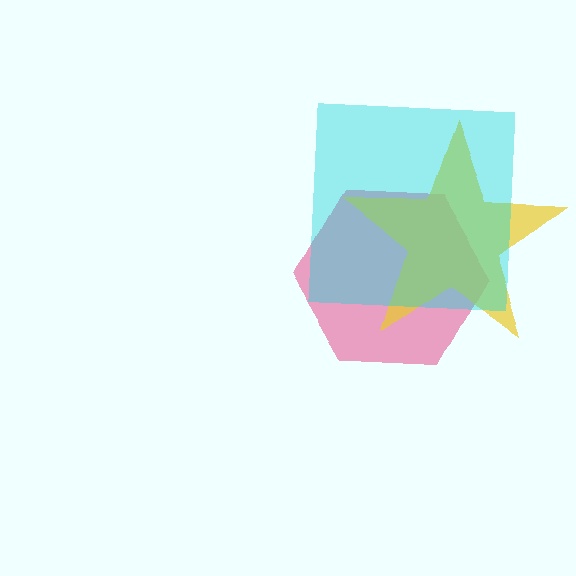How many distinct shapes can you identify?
There are 3 distinct shapes: a pink hexagon, a yellow star, a cyan square.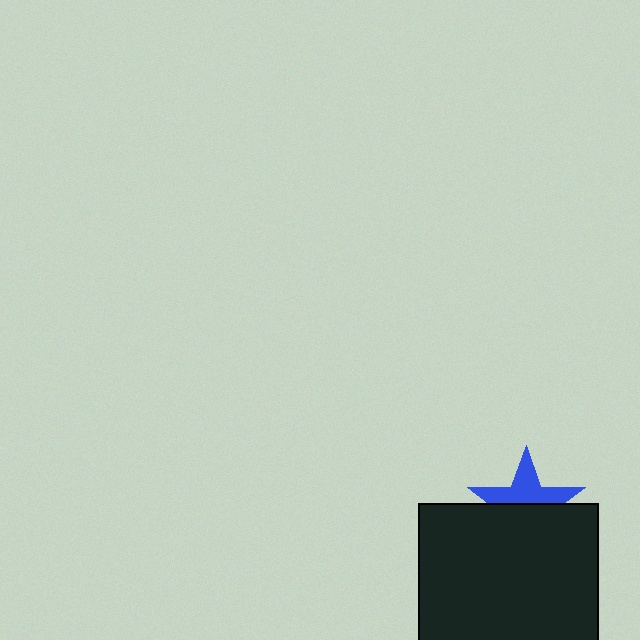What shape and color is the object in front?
The object in front is a black rectangle.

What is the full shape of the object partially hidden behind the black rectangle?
The partially hidden object is a blue star.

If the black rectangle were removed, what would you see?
You would see the complete blue star.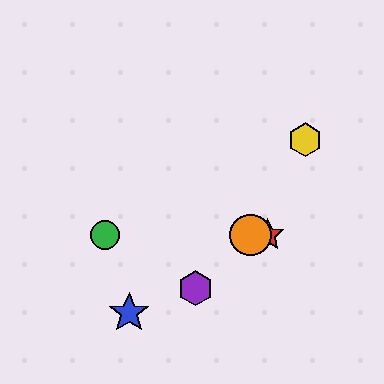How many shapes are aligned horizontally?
3 shapes (the red star, the green circle, the orange circle) are aligned horizontally.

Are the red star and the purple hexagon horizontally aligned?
No, the red star is at y≈235 and the purple hexagon is at y≈288.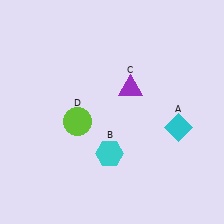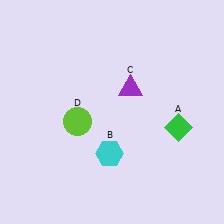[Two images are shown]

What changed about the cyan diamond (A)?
In Image 1, A is cyan. In Image 2, it changed to green.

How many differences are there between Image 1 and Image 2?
There is 1 difference between the two images.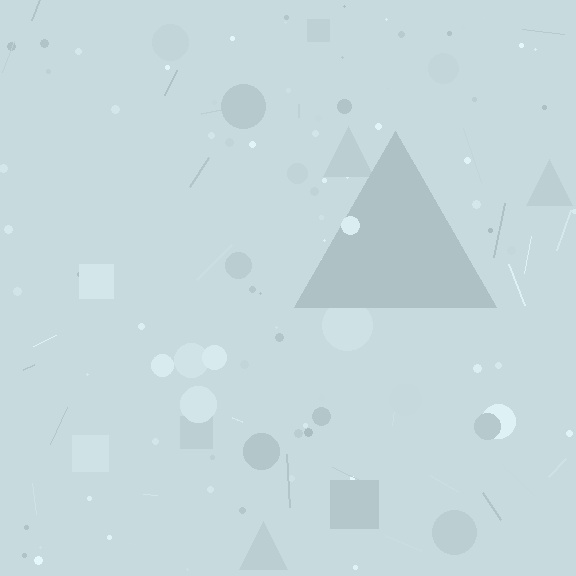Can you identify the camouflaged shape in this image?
The camouflaged shape is a triangle.